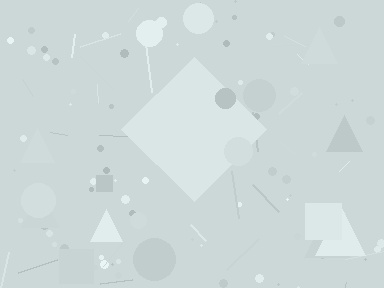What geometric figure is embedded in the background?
A diamond is embedded in the background.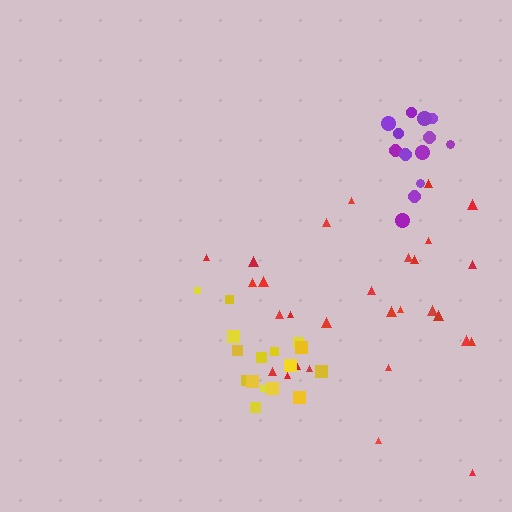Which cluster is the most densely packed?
Purple.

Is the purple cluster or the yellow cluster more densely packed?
Purple.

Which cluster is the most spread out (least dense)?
Red.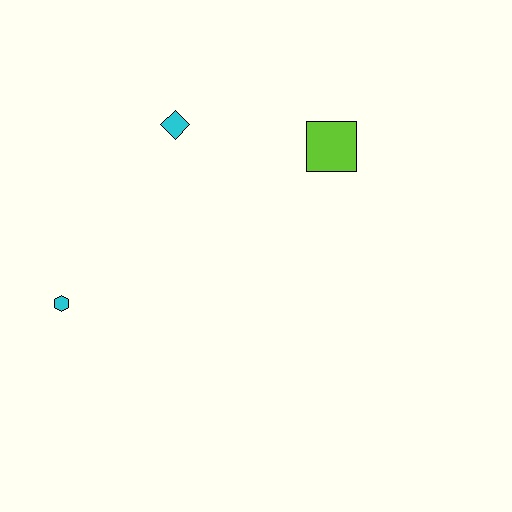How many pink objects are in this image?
There are no pink objects.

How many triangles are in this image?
There are no triangles.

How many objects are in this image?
There are 3 objects.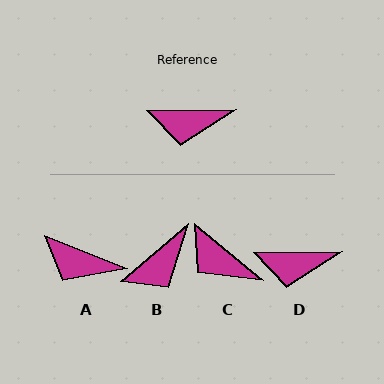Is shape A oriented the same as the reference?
No, it is off by about 22 degrees.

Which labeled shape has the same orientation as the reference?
D.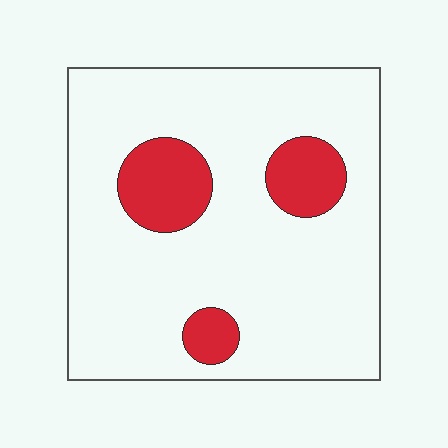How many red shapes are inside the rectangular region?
3.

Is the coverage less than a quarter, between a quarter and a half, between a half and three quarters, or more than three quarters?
Less than a quarter.